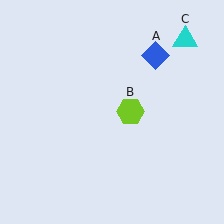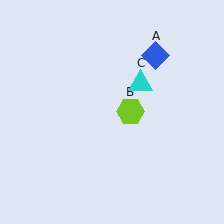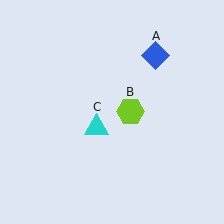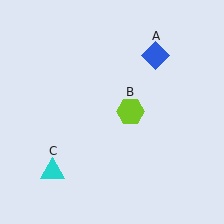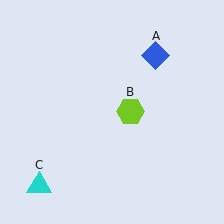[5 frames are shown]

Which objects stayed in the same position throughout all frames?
Blue diamond (object A) and lime hexagon (object B) remained stationary.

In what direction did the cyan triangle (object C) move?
The cyan triangle (object C) moved down and to the left.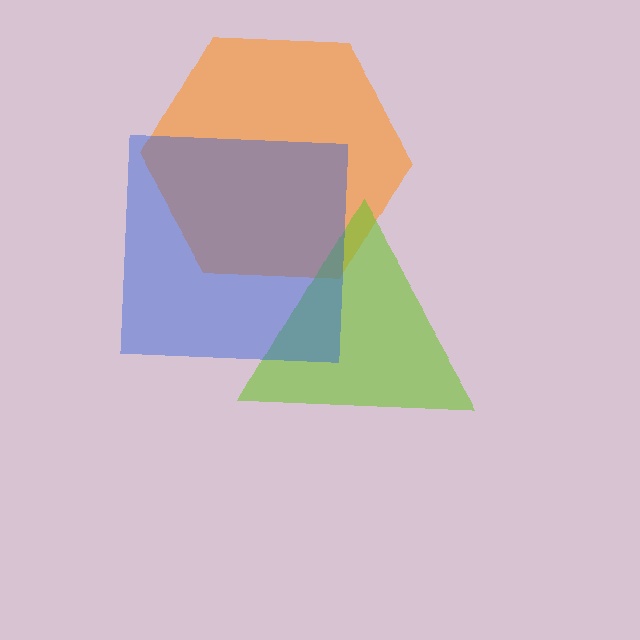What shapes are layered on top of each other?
The layered shapes are: an orange hexagon, a lime triangle, a blue square.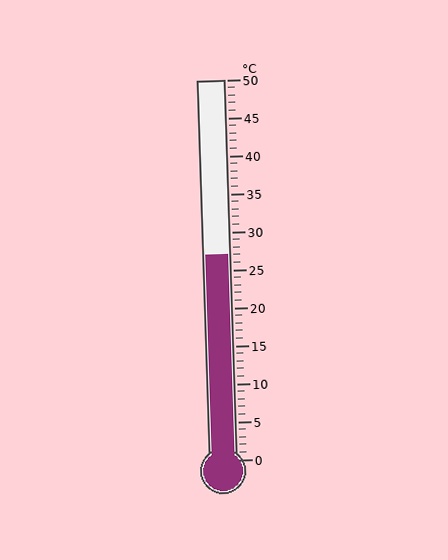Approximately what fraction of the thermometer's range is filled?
The thermometer is filled to approximately 55% of its range.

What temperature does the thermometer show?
The thermometer shows approximately 27°C.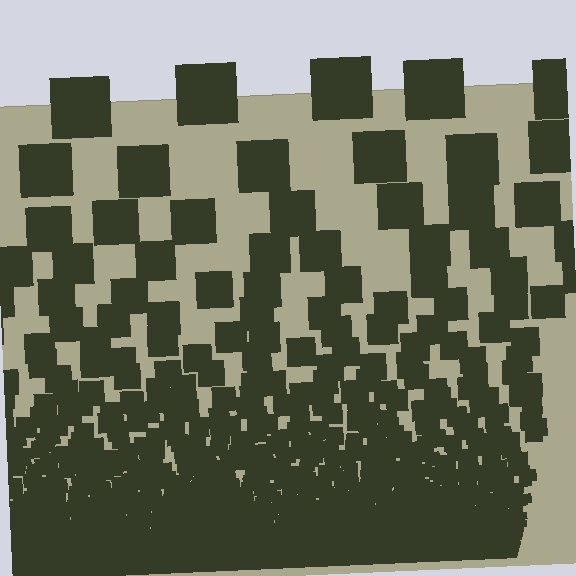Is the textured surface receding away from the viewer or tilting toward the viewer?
The surface appears to tilt toward the viewer. Texture elements get larger and sparser toward the top.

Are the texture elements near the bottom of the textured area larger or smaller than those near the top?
Smaller. The gradient is inverted — elements near the bottom are smaller and denser.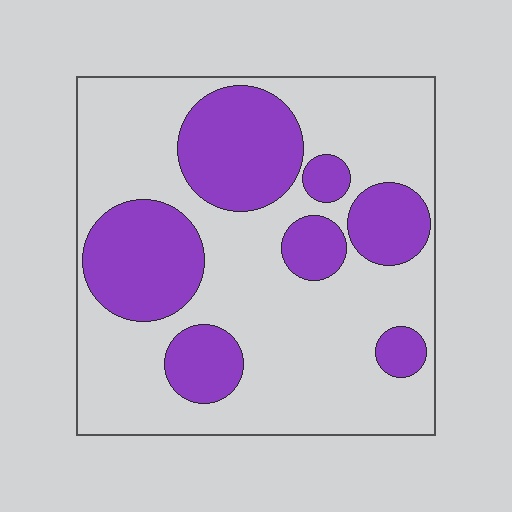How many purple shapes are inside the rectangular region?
7.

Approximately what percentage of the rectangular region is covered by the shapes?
Approximately 35%.